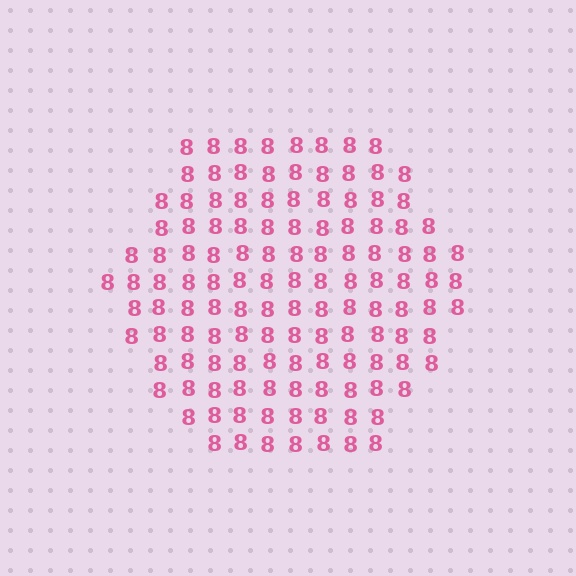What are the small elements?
The small elements are digit 8's.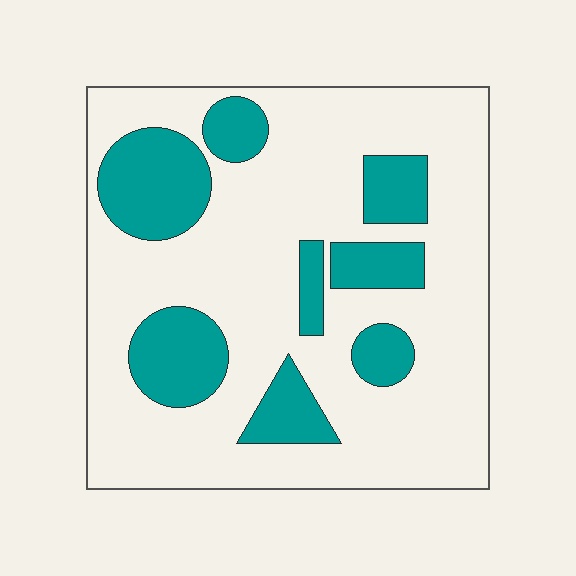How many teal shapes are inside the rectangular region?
8.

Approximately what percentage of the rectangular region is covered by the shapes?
Approximately 25%.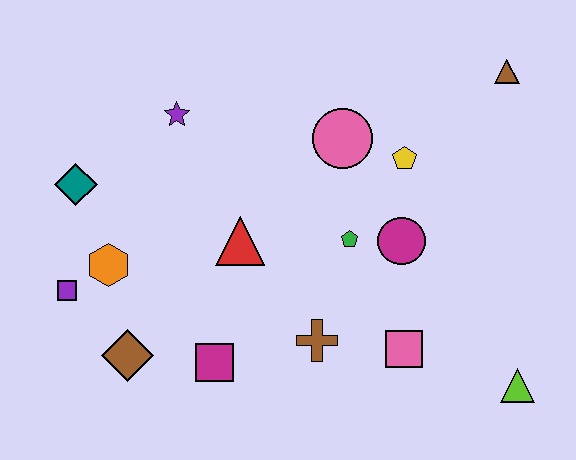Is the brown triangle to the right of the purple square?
Yes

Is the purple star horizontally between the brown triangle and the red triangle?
No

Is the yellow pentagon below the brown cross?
No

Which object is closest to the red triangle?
The green pentagon is closest to the red triangle.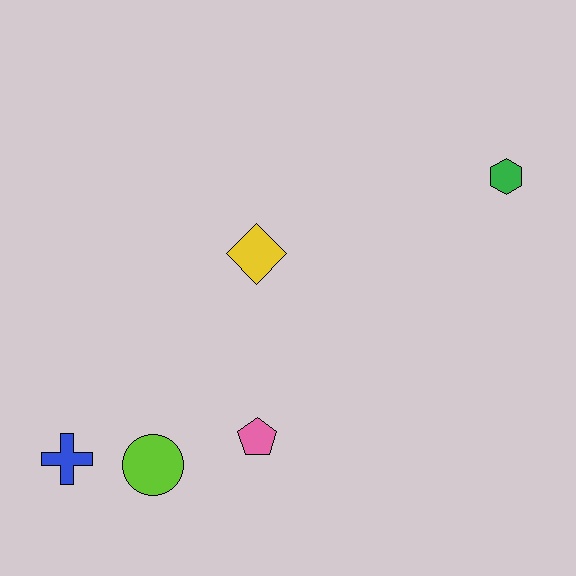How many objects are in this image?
There are 5 objects.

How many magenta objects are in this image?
There are no magenta objects.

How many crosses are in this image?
There is 1 cross.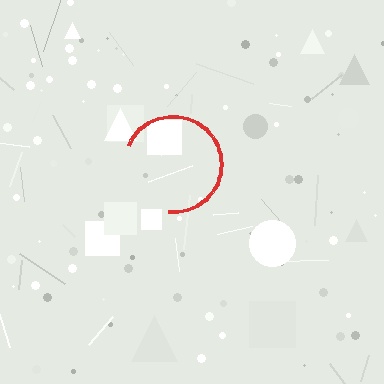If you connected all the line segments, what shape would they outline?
They would outline a circle.